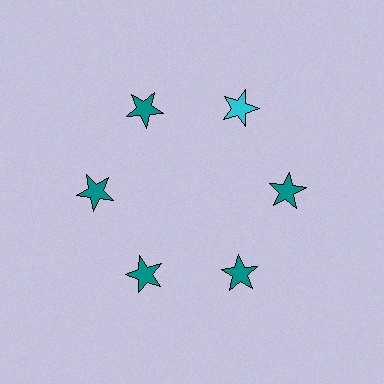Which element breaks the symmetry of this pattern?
The cyan star at roughly the 1 o'clock position breaks the symmetry. All other shapes are teal stars.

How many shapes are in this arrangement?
There are 6 shapes arranged in a ring pattern.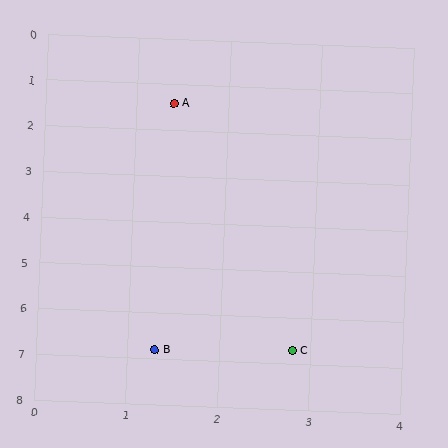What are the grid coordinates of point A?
Point A is at approximately (1.4, 1.4).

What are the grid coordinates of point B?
Point B is at approximately (1.3, 6.8).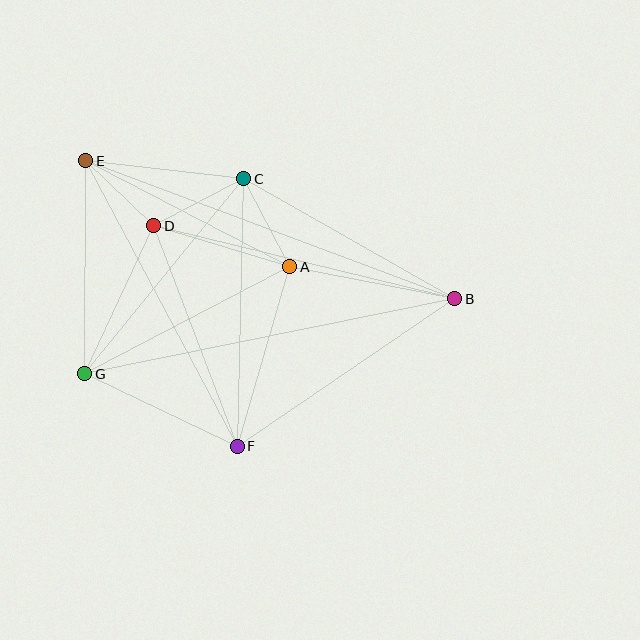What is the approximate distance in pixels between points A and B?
The distance between A and B is approximately 168 pixels.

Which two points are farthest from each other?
Points B and E are farthest from each other.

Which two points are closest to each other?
Points D and E are closest to each other.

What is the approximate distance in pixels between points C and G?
The distance between C and G is approximately 251 pixels.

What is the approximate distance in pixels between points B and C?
The distance between B and C is approximately 242 pixels.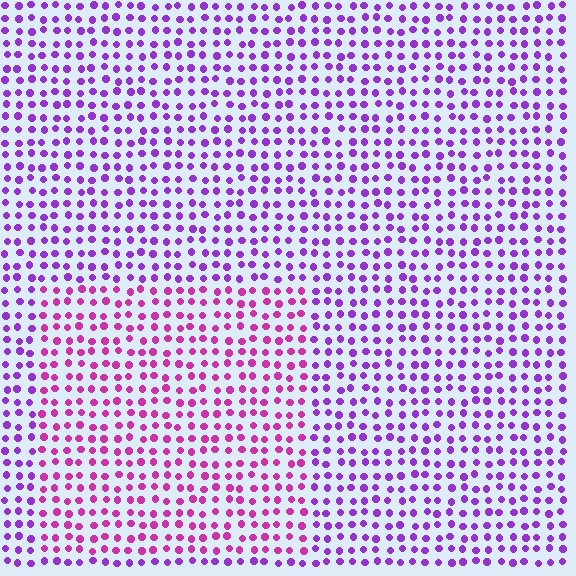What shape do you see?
I see a rectangle.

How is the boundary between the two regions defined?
The boundary is defined purely by a slight shift in hue (about 36 degrees). Spacing, size, and orientation are identical on both sides.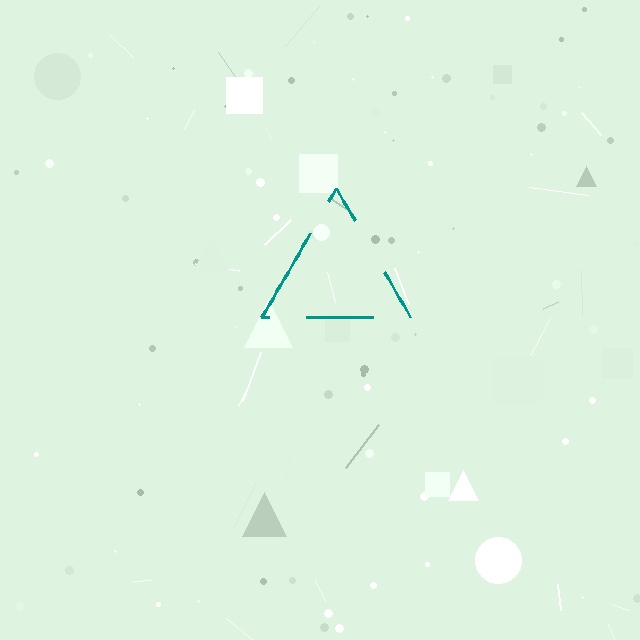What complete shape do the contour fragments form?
The contour fragments form a triangle.